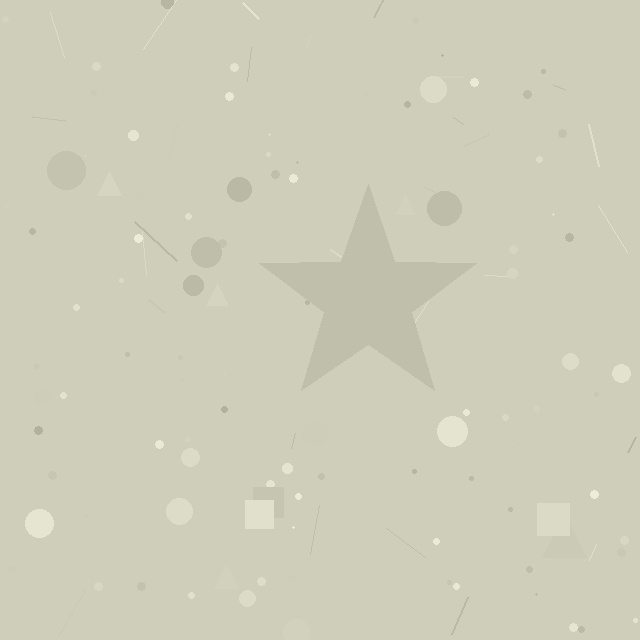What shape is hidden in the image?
A star is hidden in the image.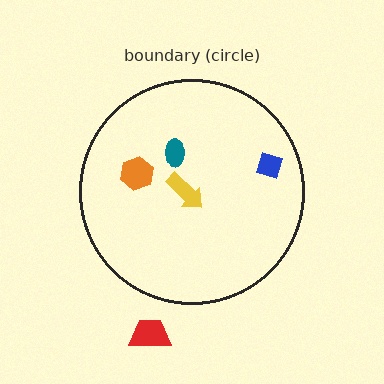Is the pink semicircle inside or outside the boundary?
Outside.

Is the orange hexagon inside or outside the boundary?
Inside.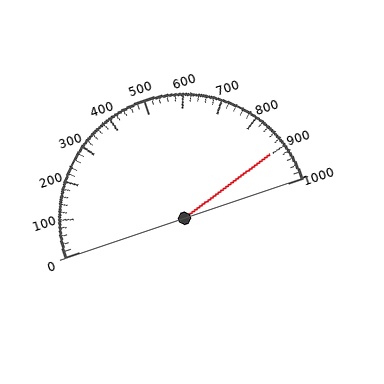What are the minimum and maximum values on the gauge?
The gauge ranges from 0 to 1000.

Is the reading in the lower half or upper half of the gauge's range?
The reading is in the upper half of the range (0 to 1000).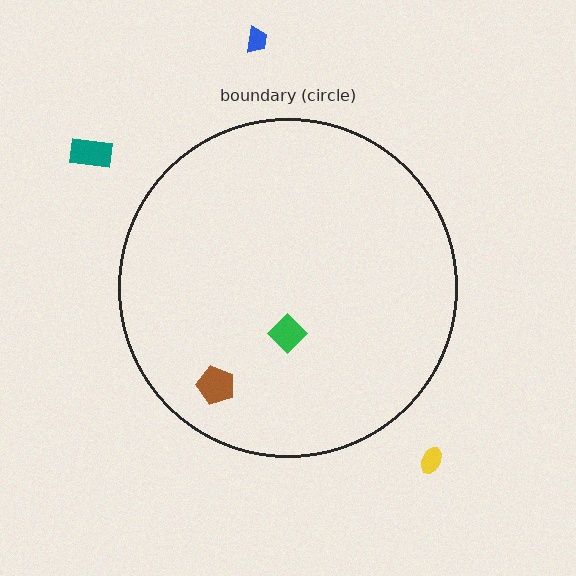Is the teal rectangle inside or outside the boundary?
Outside.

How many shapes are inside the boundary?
2 inside, 3 outside.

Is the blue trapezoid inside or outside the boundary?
Outside.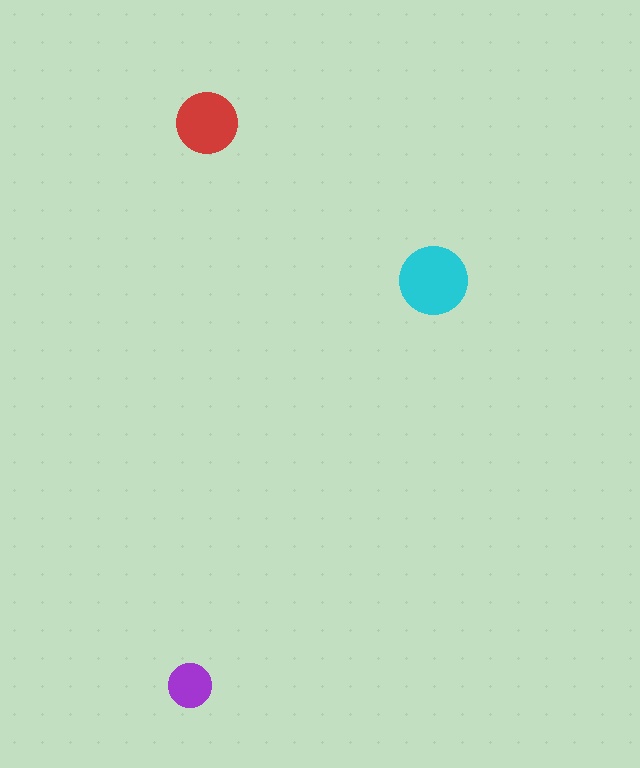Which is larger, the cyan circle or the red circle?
The cyan one.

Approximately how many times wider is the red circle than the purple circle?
About 1.5 times wider.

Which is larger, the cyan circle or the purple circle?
The cyan one.